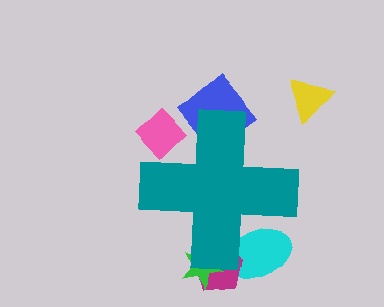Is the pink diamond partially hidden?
Yes, the pink diamond is partially hidden behind the teal cross.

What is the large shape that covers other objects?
A teal cross.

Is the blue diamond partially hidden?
Yes, the blue diamond is partially hidden behind the teal cross.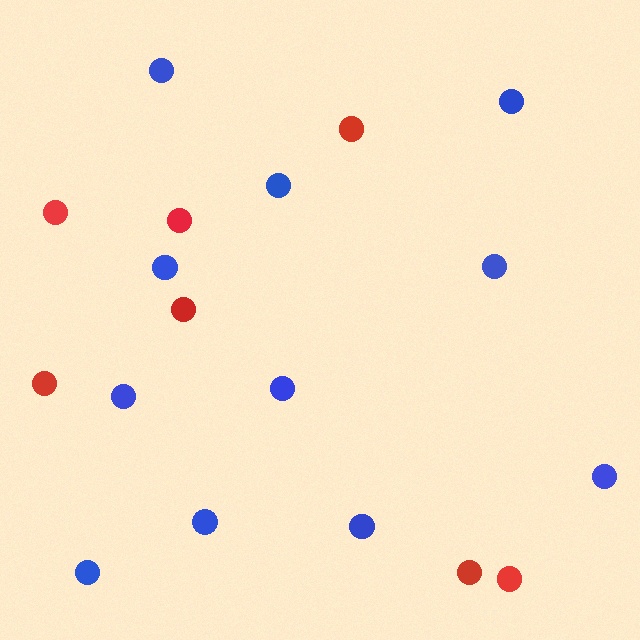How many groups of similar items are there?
There are 2 groups: one group of blue circles (11) and one group of red circles (7).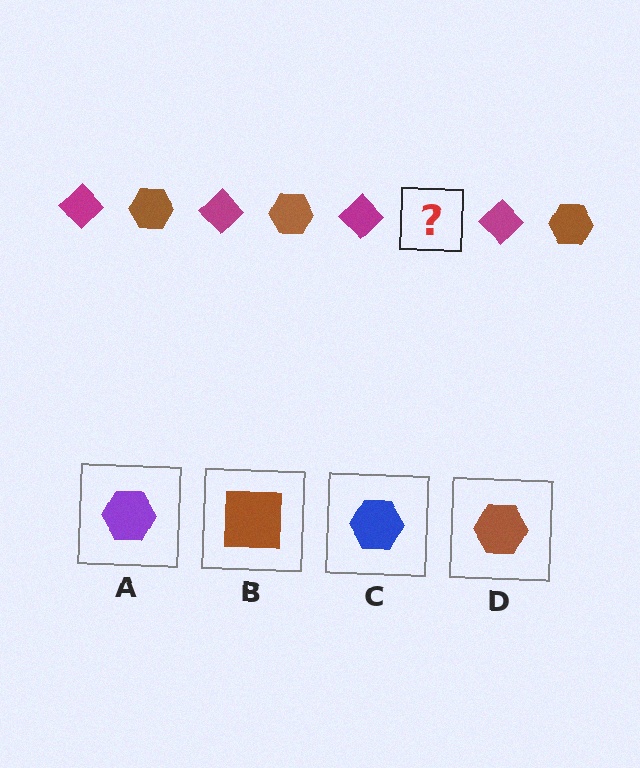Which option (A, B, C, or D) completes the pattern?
D.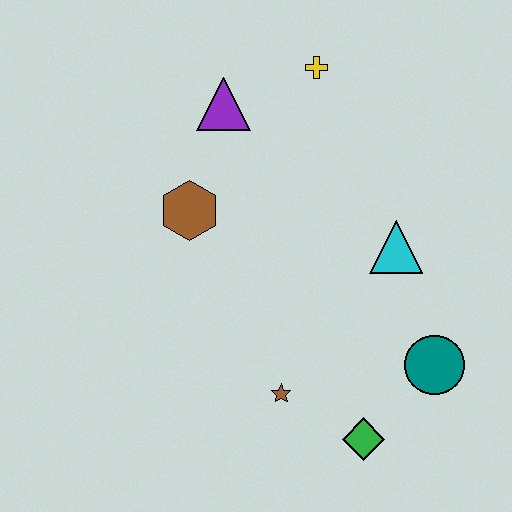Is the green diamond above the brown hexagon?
No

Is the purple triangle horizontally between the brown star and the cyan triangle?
No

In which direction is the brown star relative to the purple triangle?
The brown star is below the purple triangle.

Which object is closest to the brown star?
The green diamond is closest to the brown star.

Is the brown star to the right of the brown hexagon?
Yes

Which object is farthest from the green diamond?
The yellow cross is farthest from the green diamond.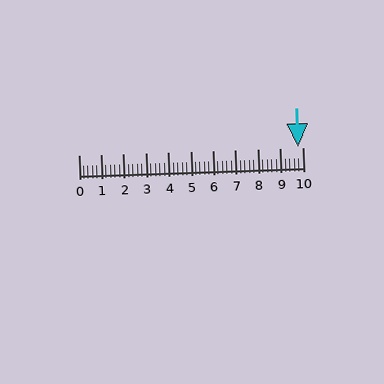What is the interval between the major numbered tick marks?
The major tick marks are spaced 1 units apart.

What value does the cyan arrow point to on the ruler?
The cyan arrow points to approximately 9.8.